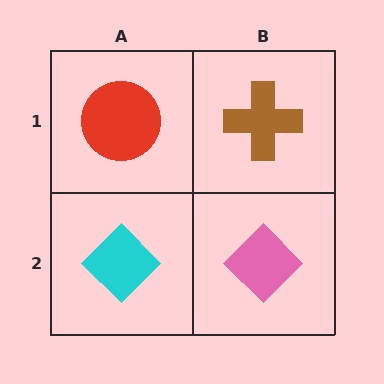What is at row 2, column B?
A pink diamond.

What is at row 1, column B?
A brown cross.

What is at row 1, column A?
A red circle.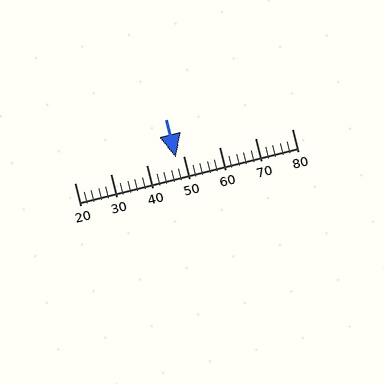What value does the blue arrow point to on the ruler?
The blue arrow points to approximately 48.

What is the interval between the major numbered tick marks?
The major tick marks are spaced 10 units apart.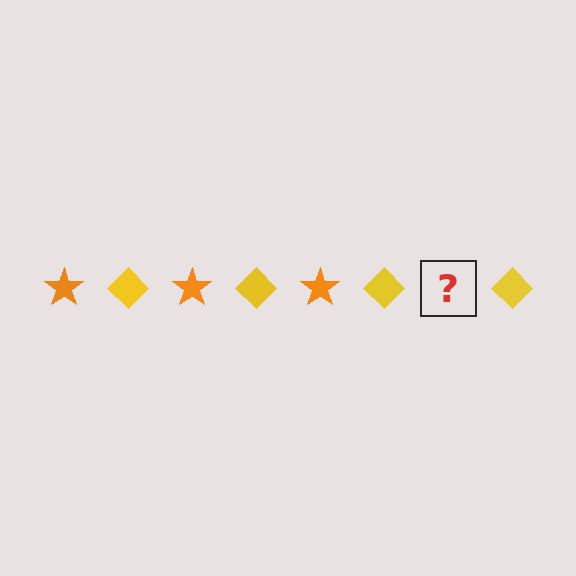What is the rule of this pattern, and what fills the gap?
The rule is that the pattern alternates between orange star and yellow diamond. The gap should be filled with an orange star.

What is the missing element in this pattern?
The missing element is an orange star.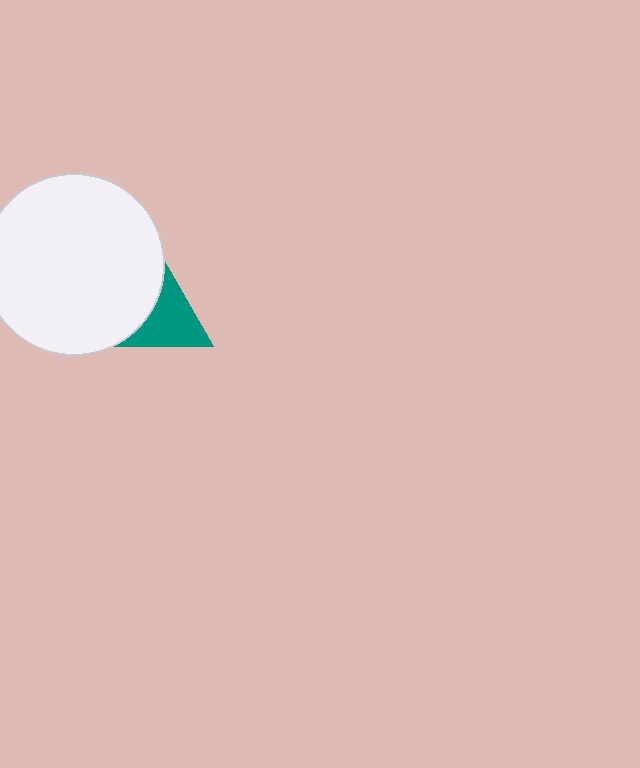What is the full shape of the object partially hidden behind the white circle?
The partially hidden object is a teal triangle.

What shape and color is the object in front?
The object in front is a white circle.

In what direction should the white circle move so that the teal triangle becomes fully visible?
The white circle should move left. That is the shortest direction to clear the overlap and leave the teal triangle fully visible.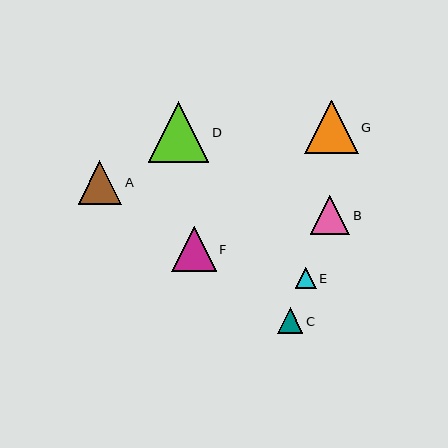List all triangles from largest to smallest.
From largest to smallest: D, G, F, A, B, C, E.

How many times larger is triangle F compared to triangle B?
Triangle F is approximately 1.1 times the size of triangle B.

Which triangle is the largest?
Triangle D is the largest with a size of approximately 61 pixels.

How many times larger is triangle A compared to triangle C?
Triangle A is approximately 1.7 times the size of triangle C.